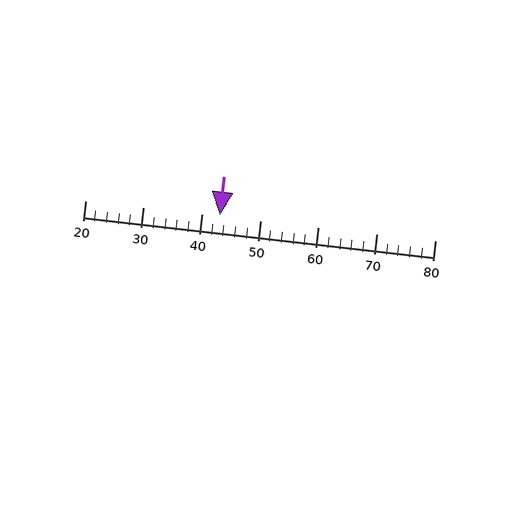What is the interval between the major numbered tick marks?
The major tick marks are spaced 10 units apart.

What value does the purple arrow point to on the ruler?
The purple arrow points to approximately 43.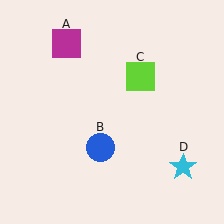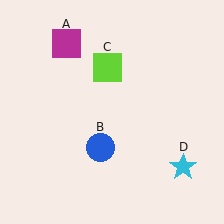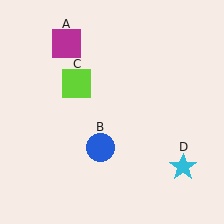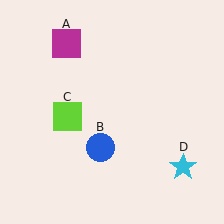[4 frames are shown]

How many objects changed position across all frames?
1 object changed position: lime square (object C).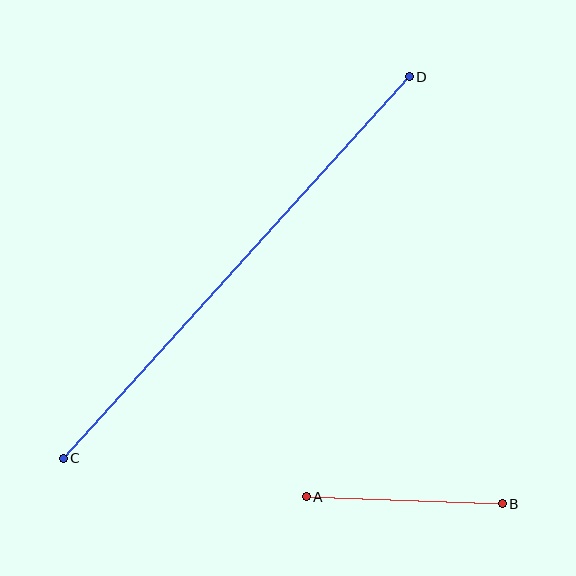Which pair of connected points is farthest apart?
Points C and D are farthest apart.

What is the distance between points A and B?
The distance is approximately 196 pixels.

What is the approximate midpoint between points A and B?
The midpoint is at approximately (404, 500) pixels.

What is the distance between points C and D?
The distance is approximately 515 pixels.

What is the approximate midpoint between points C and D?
The midpoint is at approximately (236, 268) pixels.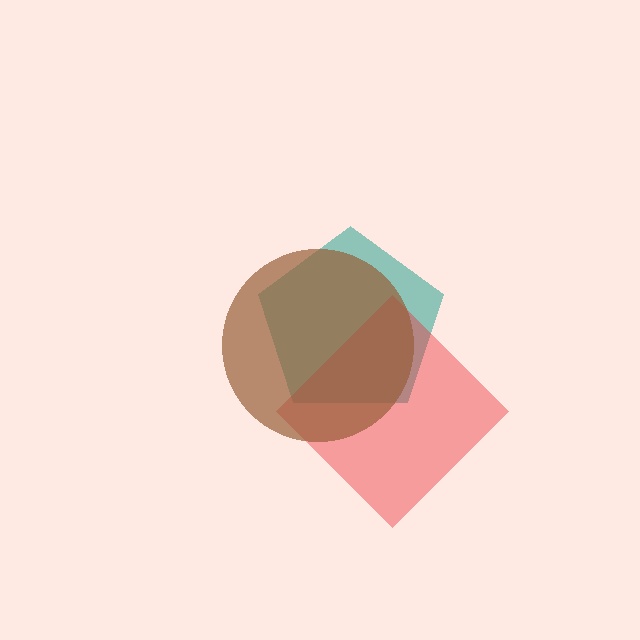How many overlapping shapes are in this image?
There are 3 overlapping shapes in the image.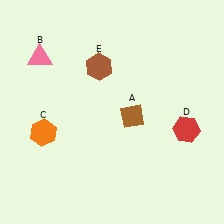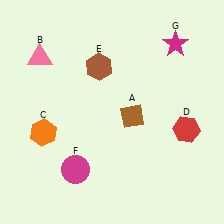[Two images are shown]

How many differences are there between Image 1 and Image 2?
There are 2 differences between the two images.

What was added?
A magenta circle (F), a magenta star (G) were added in Image 2.